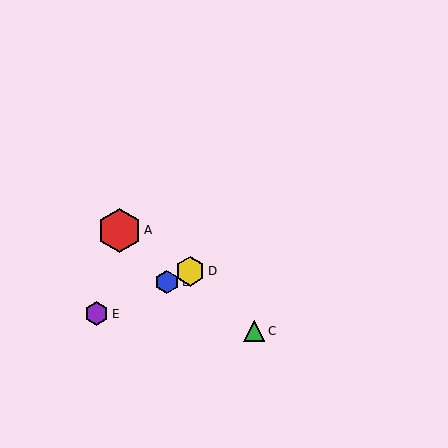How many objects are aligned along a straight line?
3 objects (B, D, E) are aligned along a straight line.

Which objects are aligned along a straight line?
Objects B, D, E are aligned along a straight line.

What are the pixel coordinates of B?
Object B is at (167, 282).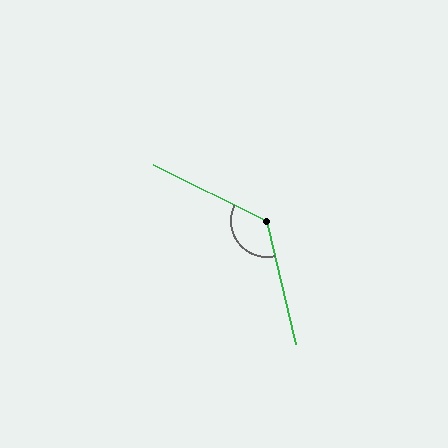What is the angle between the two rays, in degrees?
Approximately 129 degrees.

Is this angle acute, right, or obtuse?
It is obtuse.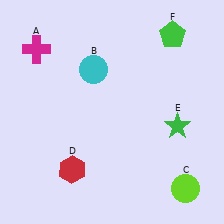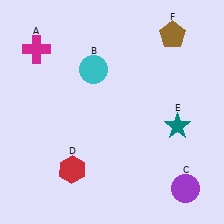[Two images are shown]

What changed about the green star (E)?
In Image 1, E is green. In Image 2, it changed to teal.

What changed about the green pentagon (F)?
In Image 1, F is green. In Image 2, it changed to brown.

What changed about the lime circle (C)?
In Image 1, C is lime. In Image 2, it changed to purple.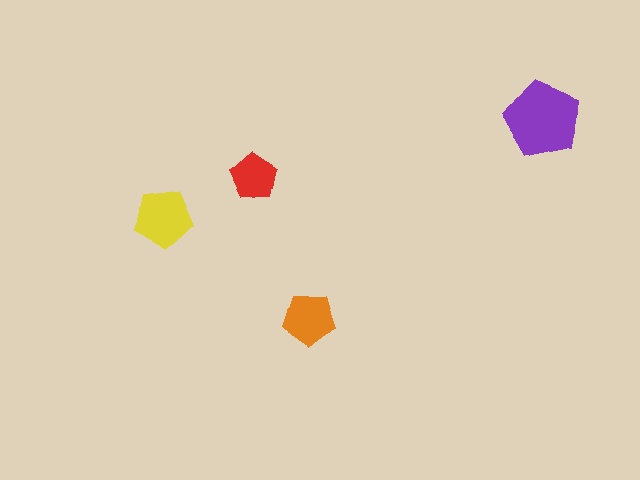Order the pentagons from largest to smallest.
the purple one, the yellow one, the orange one, the red one.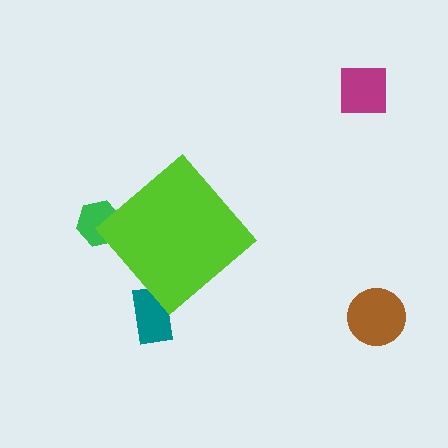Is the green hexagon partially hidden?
Yes, the green hexagon is partially hidden behind the lime diamond.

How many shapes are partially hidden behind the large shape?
2 shapes are partially hidden.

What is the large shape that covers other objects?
A lime diamond.